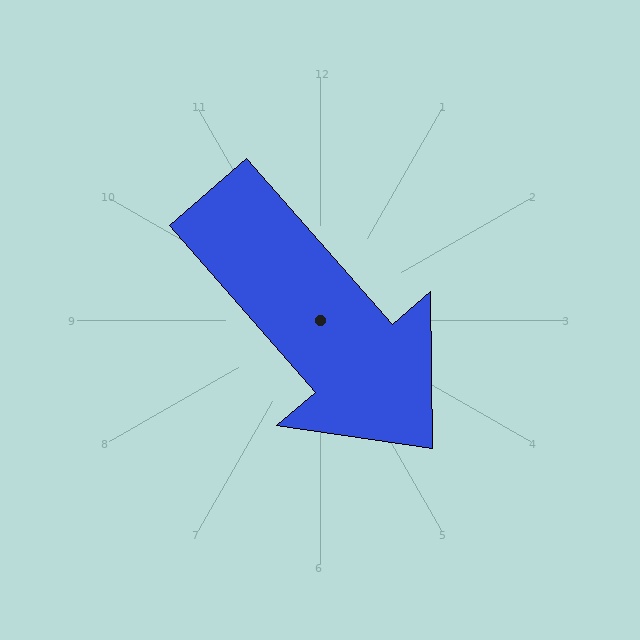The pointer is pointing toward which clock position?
Roughly 5 o'clock.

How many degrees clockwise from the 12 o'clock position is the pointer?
Approximately 139 degrees.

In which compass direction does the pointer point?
Southeast.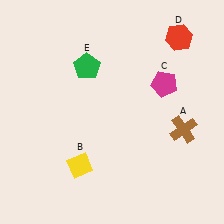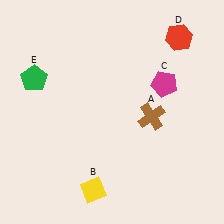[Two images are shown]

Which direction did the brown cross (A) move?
The brown cross (A) moved left.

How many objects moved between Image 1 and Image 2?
3 objects moved between the two images.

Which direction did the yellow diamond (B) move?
The yellow diamond (B) moved down.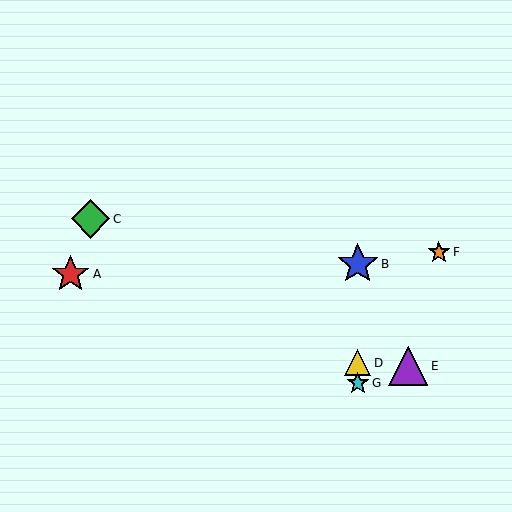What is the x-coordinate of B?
Object B is at x≈358.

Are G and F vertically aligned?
No, G is at x≈358 and F is at x≈439.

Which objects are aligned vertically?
Objects B, D, G are aligned vertically.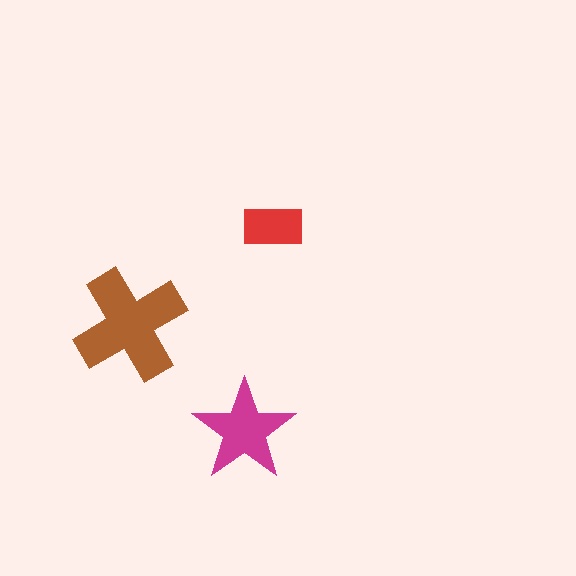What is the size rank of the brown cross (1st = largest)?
1st.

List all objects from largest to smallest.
The brown cross, the magenta star, the red rectangle.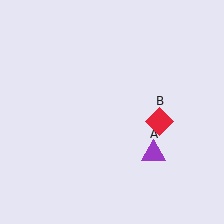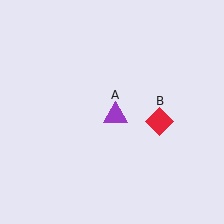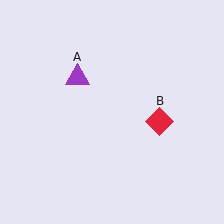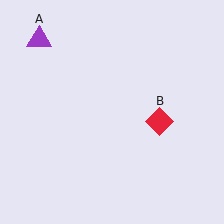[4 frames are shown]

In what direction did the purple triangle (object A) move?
The purple triangle (object A) moved up and to the left.